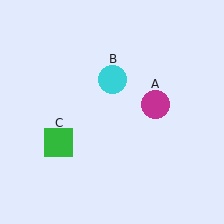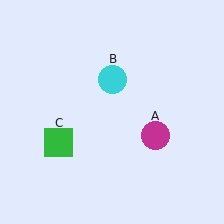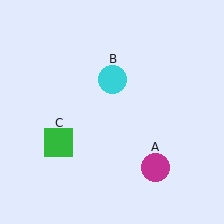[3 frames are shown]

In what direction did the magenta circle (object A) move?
The magenta circle (object A) moved down.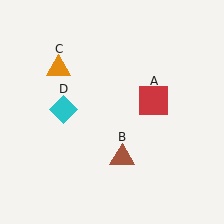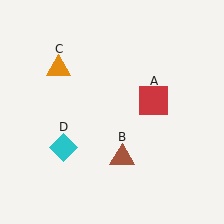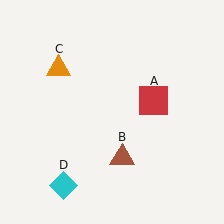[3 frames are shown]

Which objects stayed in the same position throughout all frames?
Red square (object A) and brown triangle (object B) and orange triangle (object C) remained stationary.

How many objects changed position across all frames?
1 object changed position: cyan diamond (object D).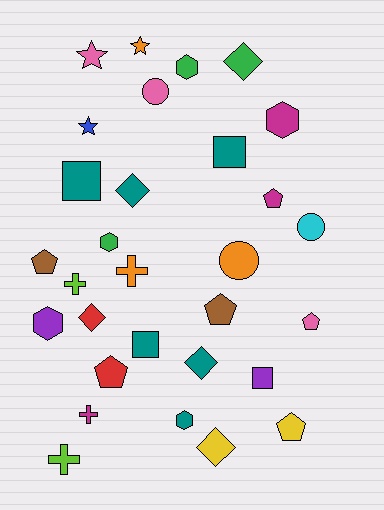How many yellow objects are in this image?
There are 2 yellow objects.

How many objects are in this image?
There are 30 objects.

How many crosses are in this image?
There are 4 crosses.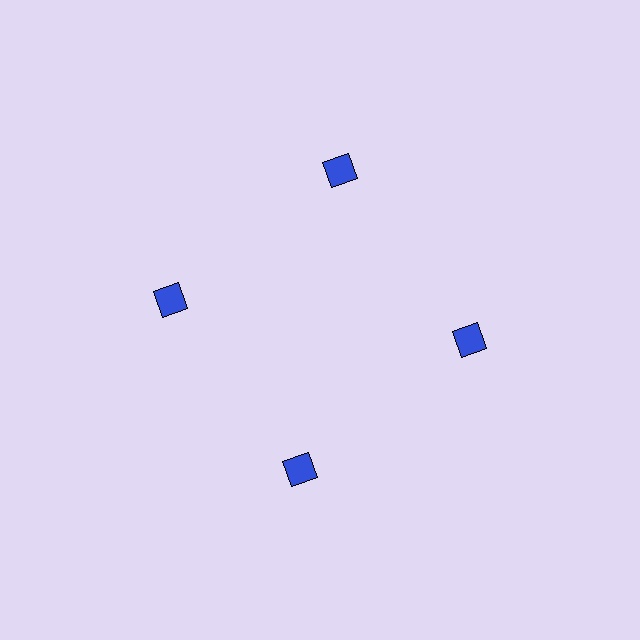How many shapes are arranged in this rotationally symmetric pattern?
There are 4 shapes, arranged in 4 groups of 1.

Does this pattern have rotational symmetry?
Yes, this pattern has 4-fold rotational symmetry. It looks the same after rotating 90 degrees around the center.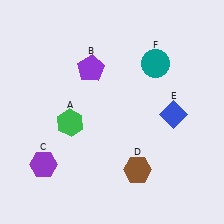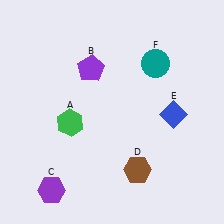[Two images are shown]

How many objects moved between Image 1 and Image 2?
1 object moved between the two images.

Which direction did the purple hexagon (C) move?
The purple hexagon (C) moved down.